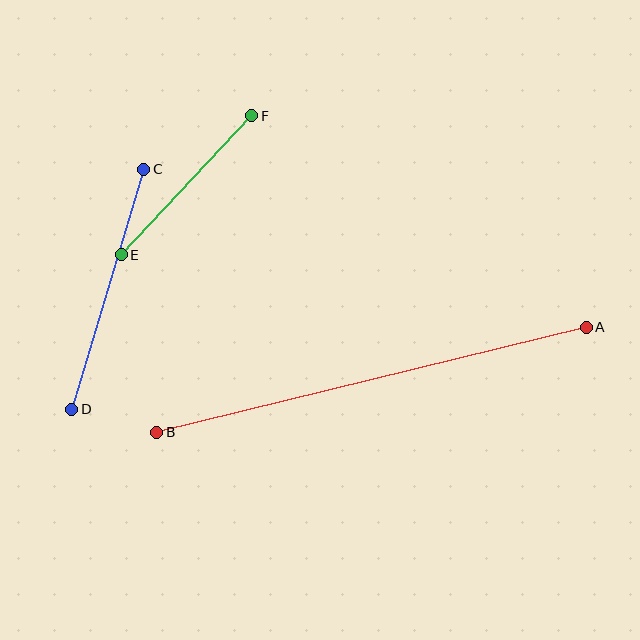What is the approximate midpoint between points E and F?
The midpoint is at approximately (187, 185) pixels.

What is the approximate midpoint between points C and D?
The midpoint is at approximately (108, 289) pixels.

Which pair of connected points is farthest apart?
Points A and B are farthest apart.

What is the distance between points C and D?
The distance is approximately 251 pixels.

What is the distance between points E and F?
The distance is approximately 190 pixels.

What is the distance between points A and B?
The distance is approximately 442 pixels.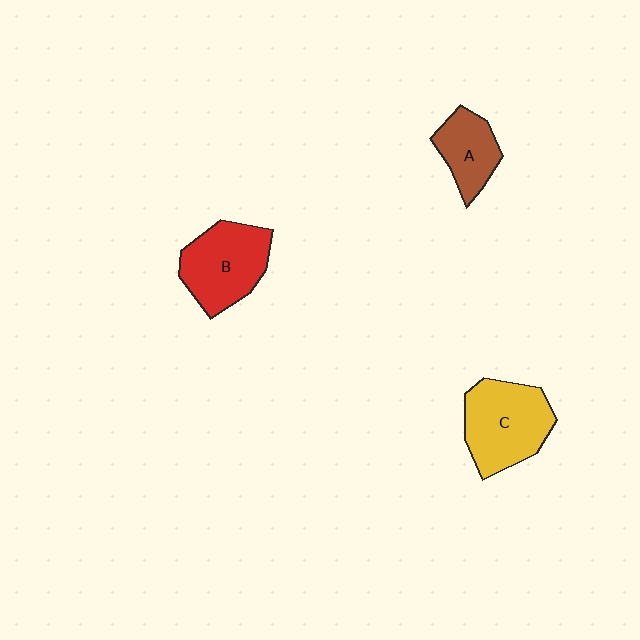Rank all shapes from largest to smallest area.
From largest to smallest: C (yellow), B (red), A (brown).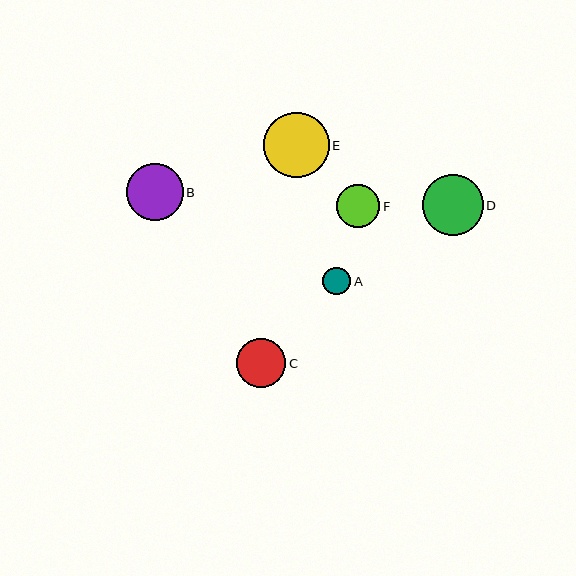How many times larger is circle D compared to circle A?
Circle D is approximately 2.2 times the size of circle A.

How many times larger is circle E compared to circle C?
Circle E is approximately 1.3 times the size of circle C.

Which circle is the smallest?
Circle A is the smallest with a size of approximately 28 pixels.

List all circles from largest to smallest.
From largest to smallest: E, D, B, C, F, A.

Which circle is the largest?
Circle E is the largest with a size of approximately 65 pixels.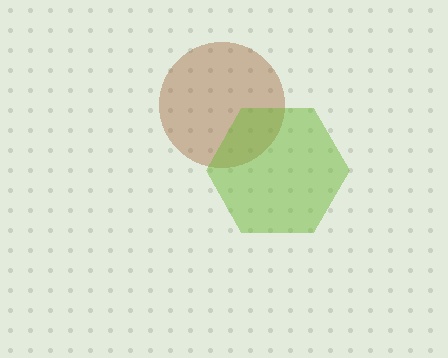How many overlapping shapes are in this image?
There are 2 overlapping shapes in the image.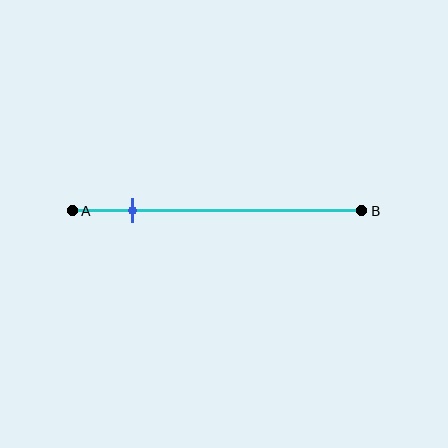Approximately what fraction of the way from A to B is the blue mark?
The blue mark is approximately 20% of the way from A to B.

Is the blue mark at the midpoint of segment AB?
No, the mark is at about 20% from A, not at the 50% midpoint.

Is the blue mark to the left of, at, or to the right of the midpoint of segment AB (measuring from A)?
The blue mark is to the left of the midpoint of segment AB.